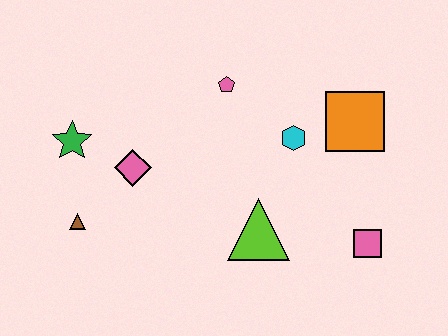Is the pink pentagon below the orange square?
No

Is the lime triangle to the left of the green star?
No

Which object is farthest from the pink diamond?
The pink square is farthest from the pink diamond.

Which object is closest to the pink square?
The lime triangle is closest to the pink square.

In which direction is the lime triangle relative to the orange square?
The lime triangle is below the orange square.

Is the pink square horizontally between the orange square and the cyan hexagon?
No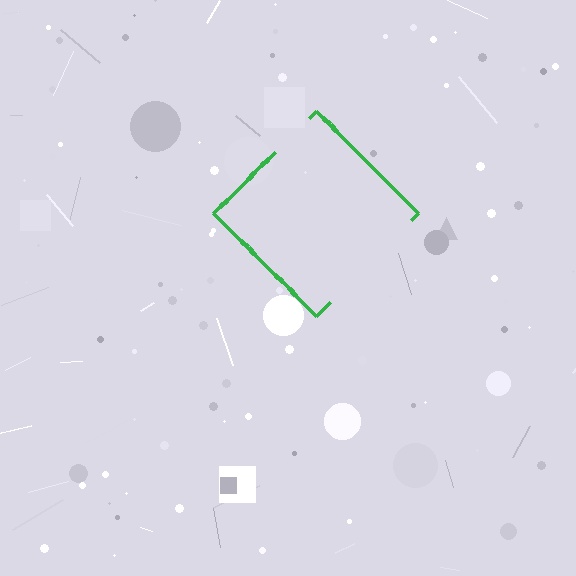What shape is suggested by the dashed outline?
The dashed outline suggests a diamond.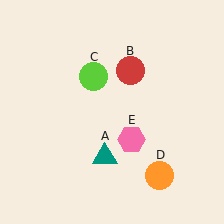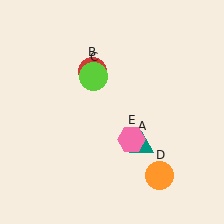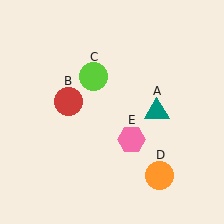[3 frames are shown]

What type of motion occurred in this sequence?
The teal triangle (object A), red circle (object B) rotated counterclockwise around the center of the scene.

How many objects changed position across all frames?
2 objects changed position: teal triangle (object A), red circle (object B).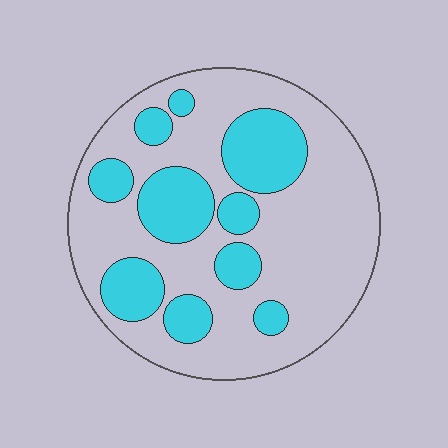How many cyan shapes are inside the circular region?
10.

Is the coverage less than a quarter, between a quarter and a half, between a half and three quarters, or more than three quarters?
Between a quarter and a half.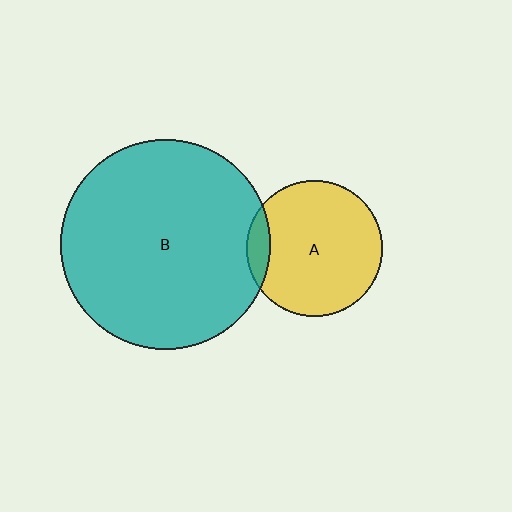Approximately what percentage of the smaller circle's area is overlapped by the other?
Approximately 10%.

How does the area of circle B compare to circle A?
Approximately 2.4 times.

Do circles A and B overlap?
Yes.